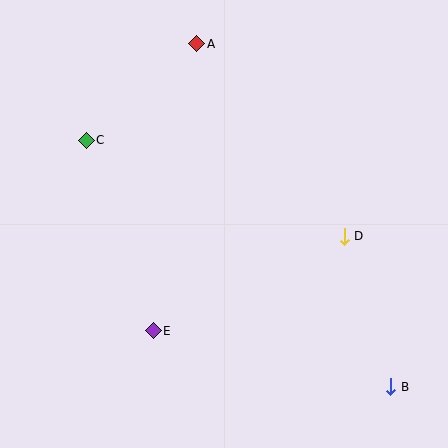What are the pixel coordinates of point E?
Point E is at (153, 331).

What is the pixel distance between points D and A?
The distance between D and A is 242 pixels.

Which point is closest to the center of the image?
Point D at (344, 236) is closest to the center.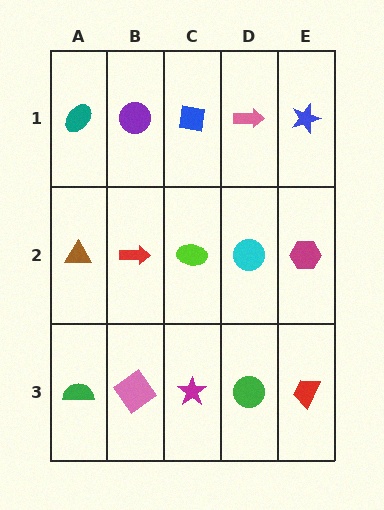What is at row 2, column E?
A magenta hexagon.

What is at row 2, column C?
A lime ellipse.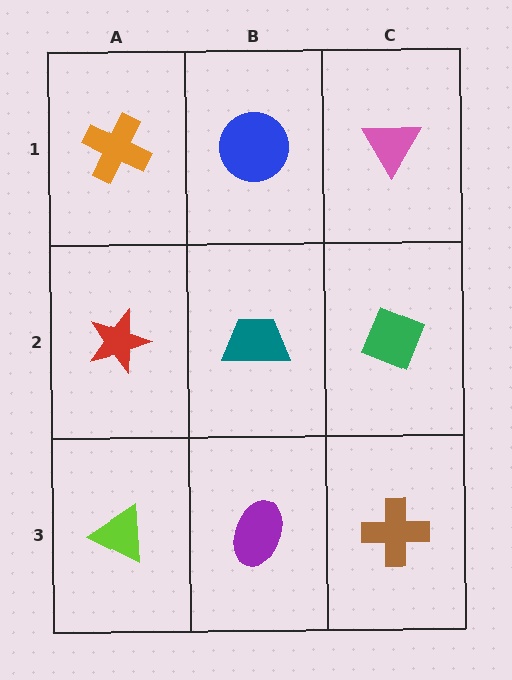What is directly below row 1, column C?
A green diamond.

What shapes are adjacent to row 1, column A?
A red star (row 2, column A), a blue circle (row 1, column B).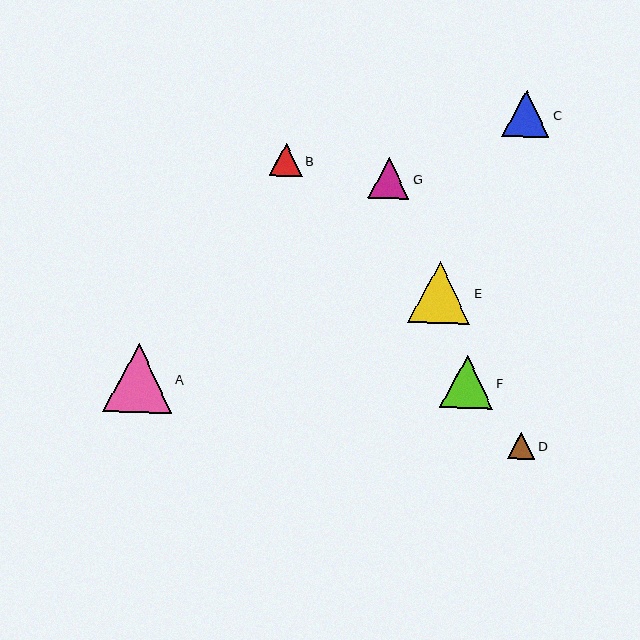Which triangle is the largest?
Triangle A is the largest with a size of approximately 68 pixels.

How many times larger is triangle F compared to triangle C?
Triangle F is approximately 1.1 times the size of triangle C.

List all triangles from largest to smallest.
From largest to smallest: A, E, F, C, G, B, D.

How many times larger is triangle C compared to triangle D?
Triangle C is approximately 1.7 times the size of triangle D.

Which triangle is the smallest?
Triangle D is the smallest with a size of approximately 27 pixels.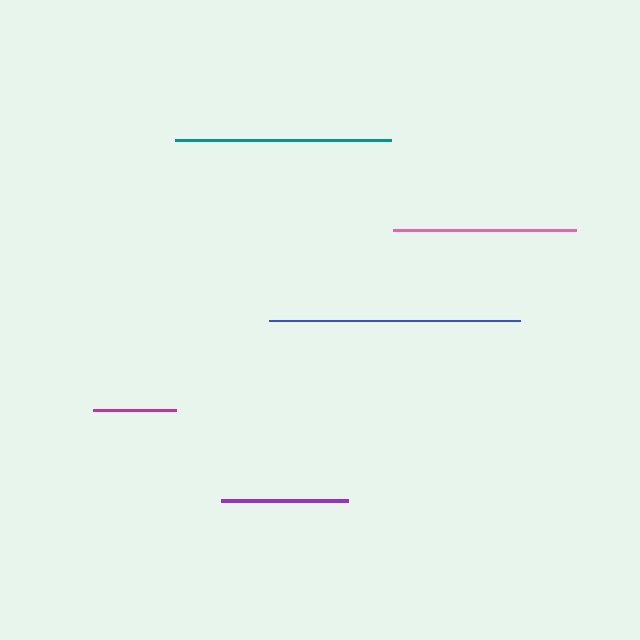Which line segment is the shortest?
The magenta line is the shortest at approximately 83 pixels.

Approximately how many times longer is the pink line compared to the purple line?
The pink line is approximately 1.4 times the length of the purple line.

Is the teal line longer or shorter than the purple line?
The teal line is longer than the purple line.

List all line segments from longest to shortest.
From longest to shortest: blue, teal, pink, purple, magenta.